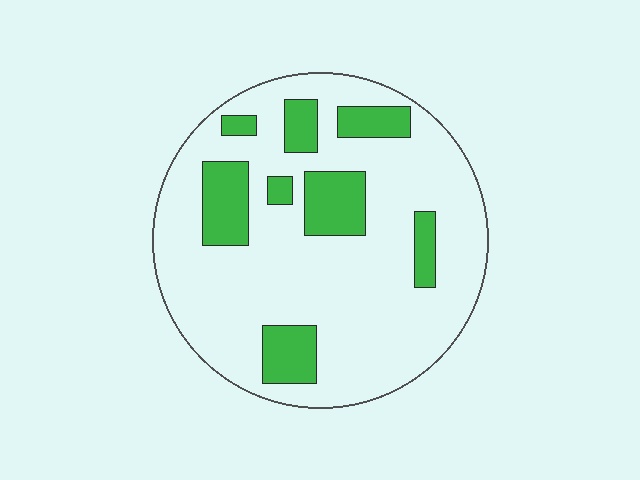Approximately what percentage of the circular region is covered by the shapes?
Approximately 20%.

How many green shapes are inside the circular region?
8.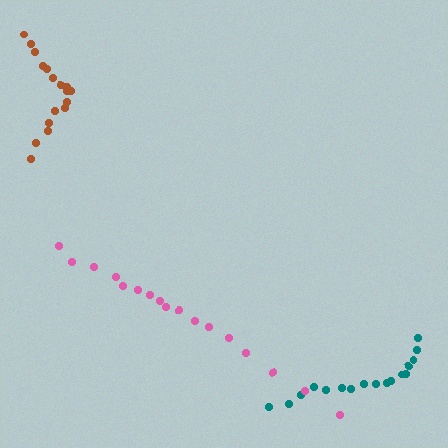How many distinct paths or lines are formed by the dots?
There are 3 distinct paths.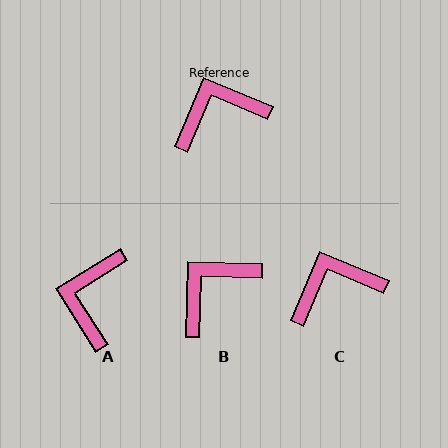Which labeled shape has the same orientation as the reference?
C.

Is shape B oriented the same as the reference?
No, it is off by about 21 degrees.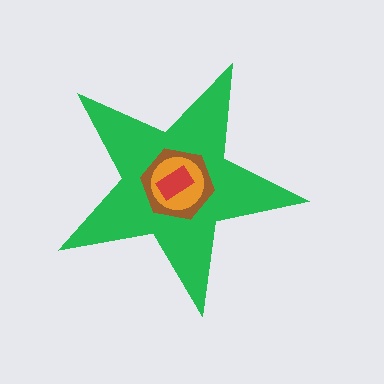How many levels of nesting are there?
4.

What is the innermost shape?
The red rectangle.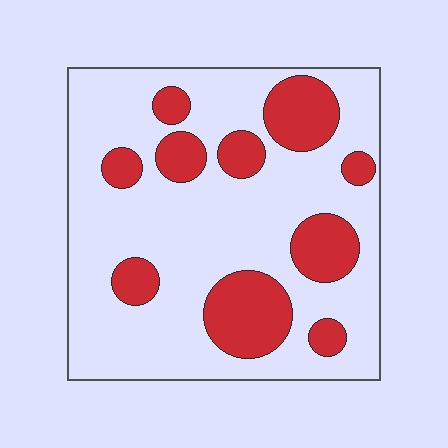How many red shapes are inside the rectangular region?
10.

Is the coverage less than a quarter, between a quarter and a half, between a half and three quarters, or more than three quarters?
Between a quarter and a half.